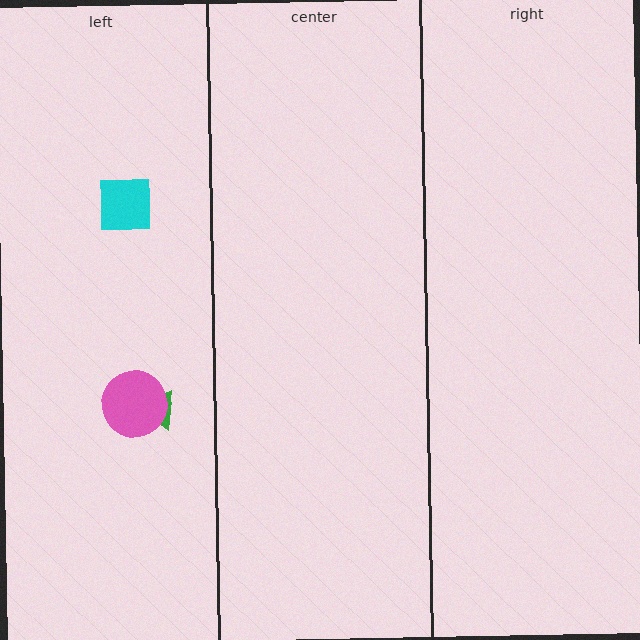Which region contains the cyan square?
The left region.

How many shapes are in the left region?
3.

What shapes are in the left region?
The green triangle, the cyan square, the pink circle.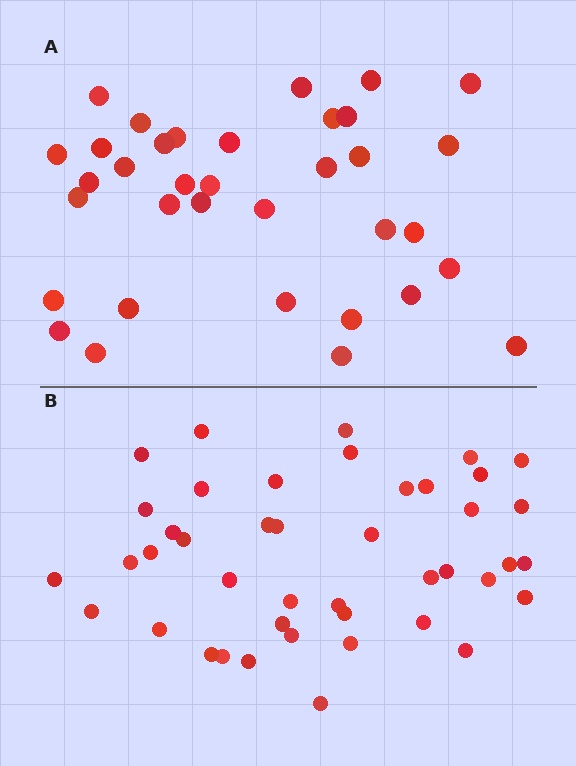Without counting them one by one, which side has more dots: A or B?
Region B (the bottom region) has more dots.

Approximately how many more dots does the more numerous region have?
Region B has roughly 8 or so more dots than region A.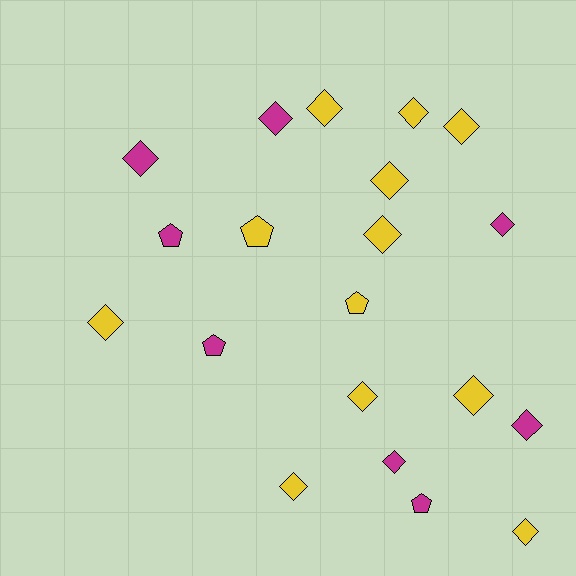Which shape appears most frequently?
Diamond, with 15 objects.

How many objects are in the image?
There are 20 objects.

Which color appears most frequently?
Yellow, with 12 objects.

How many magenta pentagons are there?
There are 3 magenta pentagons.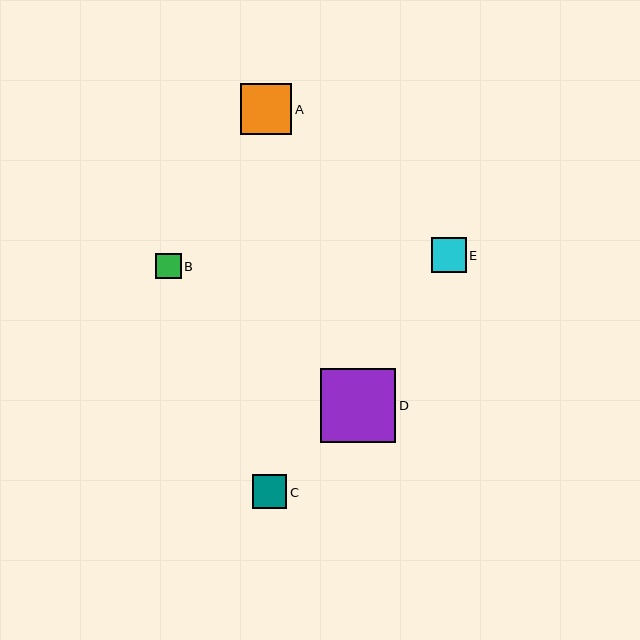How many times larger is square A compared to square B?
Square A is approximately 2.0 times the size of square B.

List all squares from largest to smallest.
From largest to smallest: D, A, E, C, B.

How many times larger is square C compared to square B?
Square C is approximately 1.3 times the size of square B.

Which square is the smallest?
Square B is the smallest with a size of approximately 25 pixels.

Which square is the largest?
Square D is the largest with a size of approximately 75 pixels.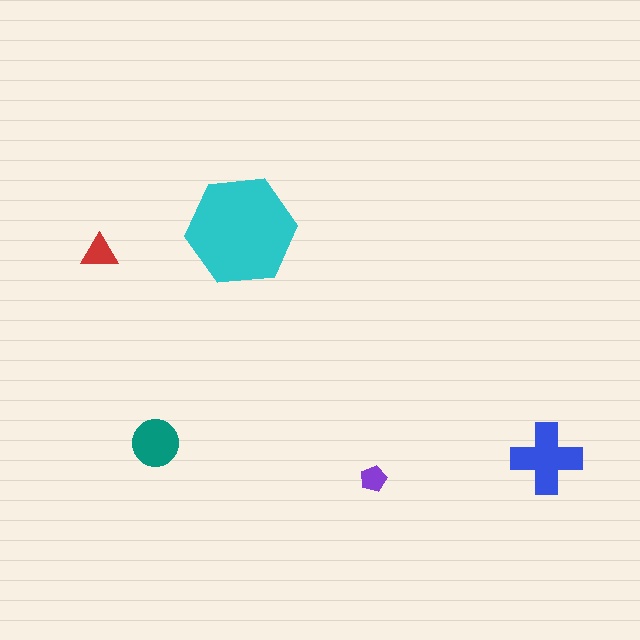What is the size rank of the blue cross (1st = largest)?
2nd.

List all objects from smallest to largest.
The purple pentagon, the red triangle, the teal circle, the blue cross, the cyan hexagon.